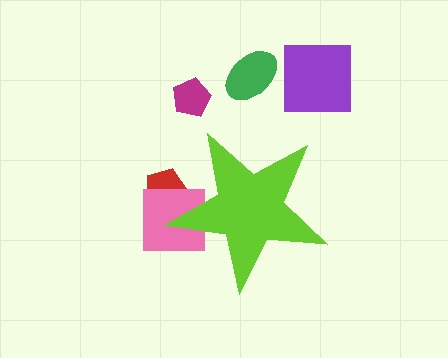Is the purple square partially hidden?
No, the purple square is fully visible.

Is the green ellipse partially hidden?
No, the green ellipse is fully visible.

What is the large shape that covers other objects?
A lime star.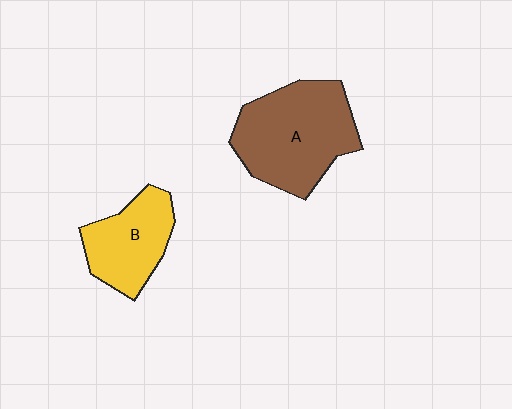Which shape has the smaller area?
Shape B (yellow).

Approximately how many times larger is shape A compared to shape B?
Approximately 1.6 times.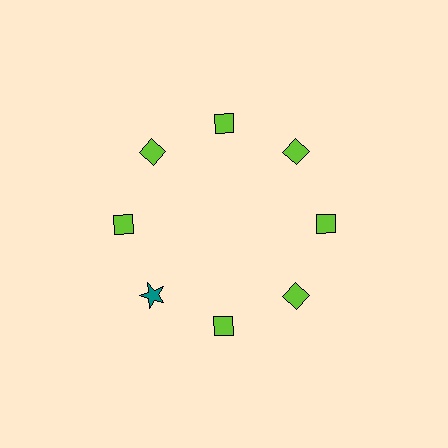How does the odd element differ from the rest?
It differs in both color (teal instead of lime) and shape (star instead of diamond).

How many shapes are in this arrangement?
There are 8 shapes arranged in a ring pattern.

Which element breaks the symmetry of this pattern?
The teal star at roughly the 8 o'clock position breaks the symmetry. All other shapes are lime diamonds.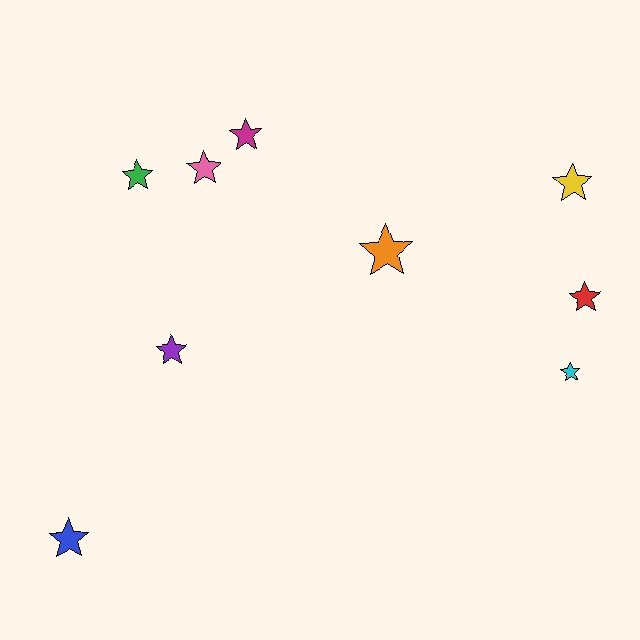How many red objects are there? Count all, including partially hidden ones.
There is 1 red object.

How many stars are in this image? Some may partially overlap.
There are 9 stars.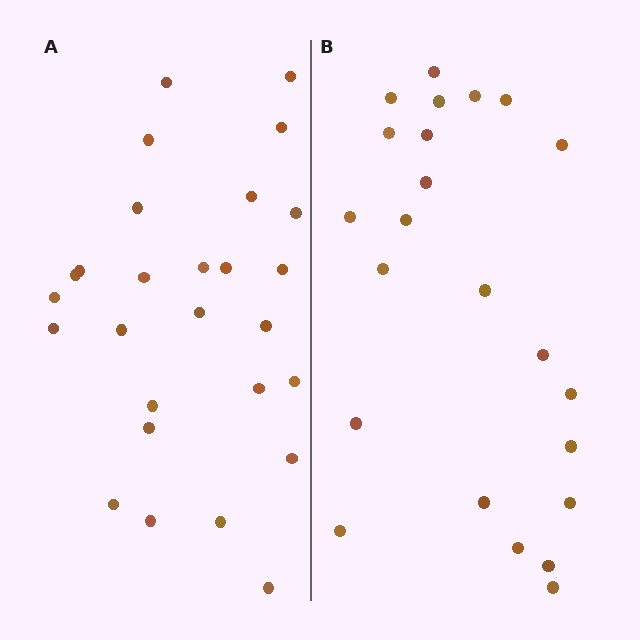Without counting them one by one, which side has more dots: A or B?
Region A (the left region) has more dots.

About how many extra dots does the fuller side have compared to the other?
Region A has about 4 more dots than region B.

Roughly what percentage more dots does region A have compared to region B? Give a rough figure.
About 15% more.